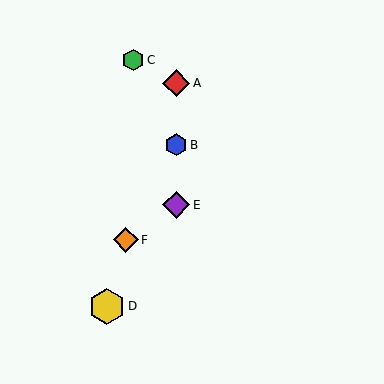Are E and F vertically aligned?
No, E is at x≈176 and F is at x≈126.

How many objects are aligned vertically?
3 objects (A, B, E) are aligned vertically.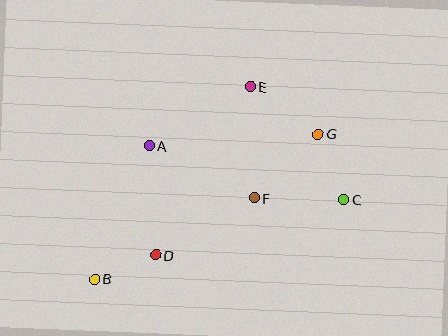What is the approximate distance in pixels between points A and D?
The distance between A and D is approximately 109 pixels.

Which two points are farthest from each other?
Points B and G are farthest from each other.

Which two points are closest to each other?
Points B and D are closest to each other.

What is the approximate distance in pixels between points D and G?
The distance between D and G is approximately 203 pixels.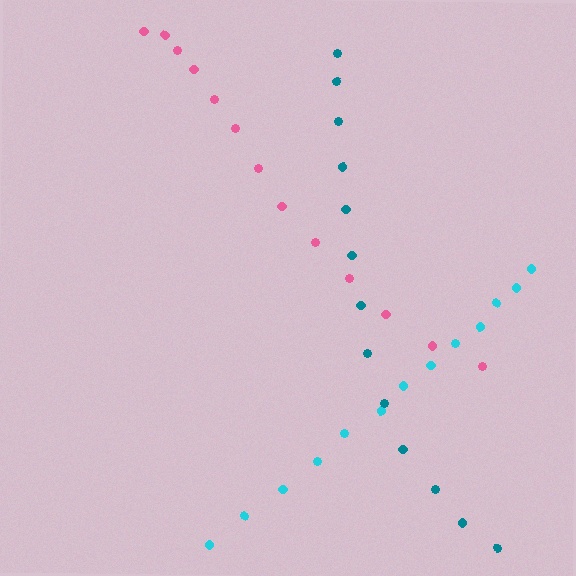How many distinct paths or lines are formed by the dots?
There are 3 distinct paths.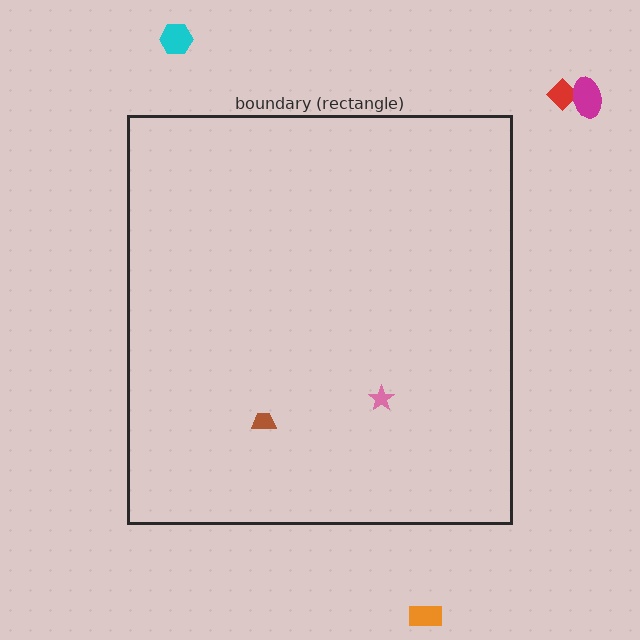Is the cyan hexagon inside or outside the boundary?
Outside.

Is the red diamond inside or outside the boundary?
Outside.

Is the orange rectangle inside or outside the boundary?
Outside.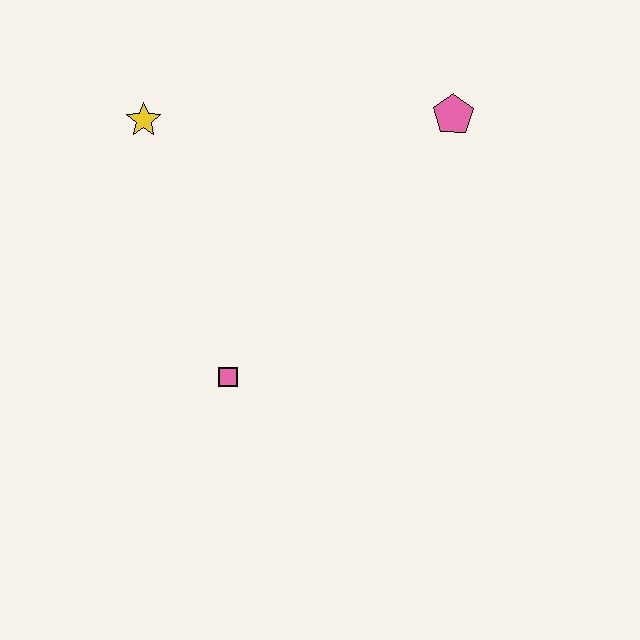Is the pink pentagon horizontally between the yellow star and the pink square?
No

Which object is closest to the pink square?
The yellow star is closest to the pink square.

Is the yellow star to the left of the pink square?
Yes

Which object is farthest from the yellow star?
The pink pentagon is farthest from the yellow star.